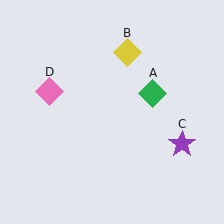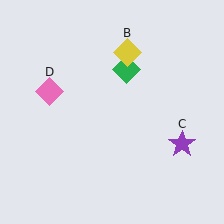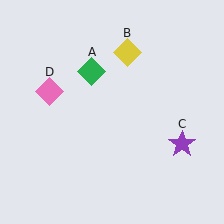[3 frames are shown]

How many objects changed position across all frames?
1 object changed position: green diamond (object A).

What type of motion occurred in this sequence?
The green diamond (object A) rotated counterclockwise around the center of the scene.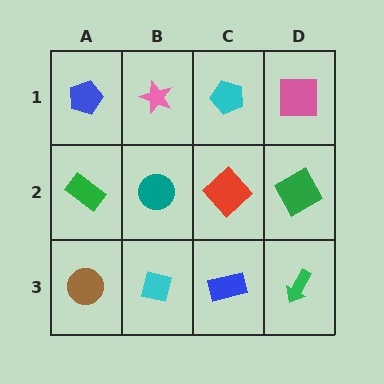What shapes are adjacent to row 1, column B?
A teal circle (row 2, column B), a blue pentagon (row 1, column A), a cyan pentagon (row 1, column C).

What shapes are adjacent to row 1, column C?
A red diamond (row 2, column C), a pink star (row 1, column B), a pink square (row 1, column D).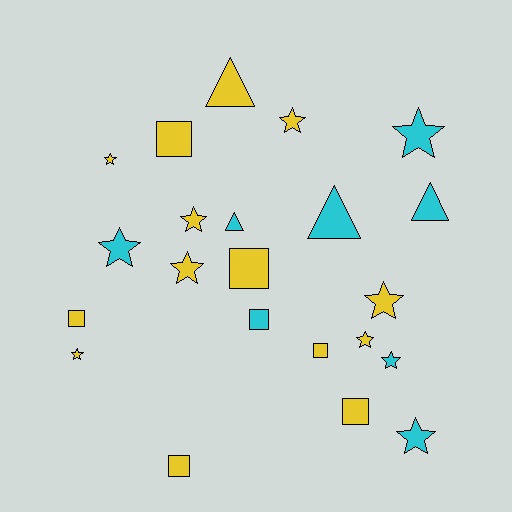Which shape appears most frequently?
Star, with 11 objects.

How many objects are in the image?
There are 22 objects.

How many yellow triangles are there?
There is 1 yellow triangle.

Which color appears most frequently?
Yellow, with 14 objects.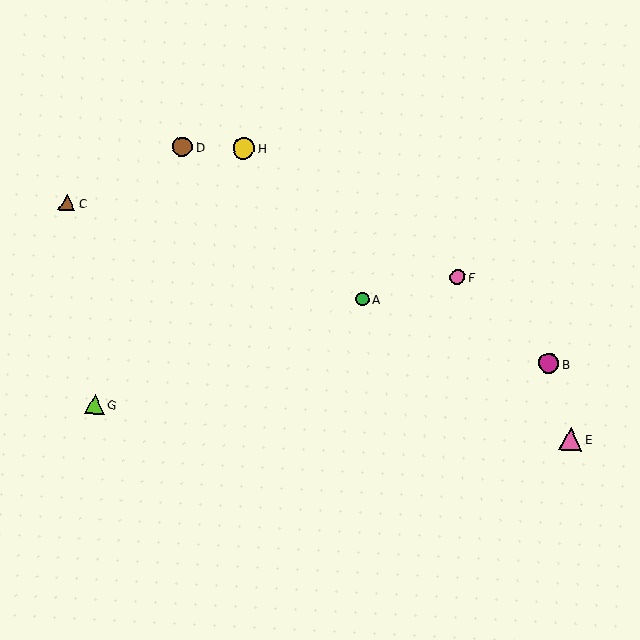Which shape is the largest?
The pink triangle (labeled E) is the largest.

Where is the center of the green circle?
The center of the green circle is at (363, 299).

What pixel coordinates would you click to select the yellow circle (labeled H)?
Click at (244, 148) to select the yellow circle H.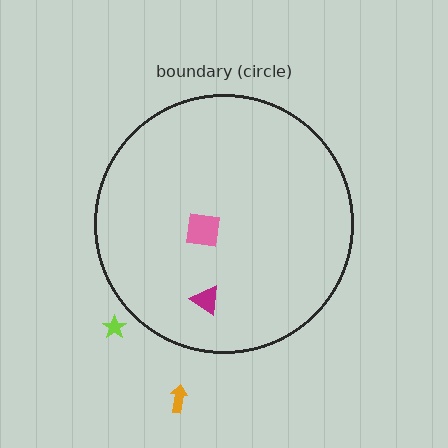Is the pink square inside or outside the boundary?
Inside.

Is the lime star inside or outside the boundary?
Outside.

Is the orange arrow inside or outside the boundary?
Outside.